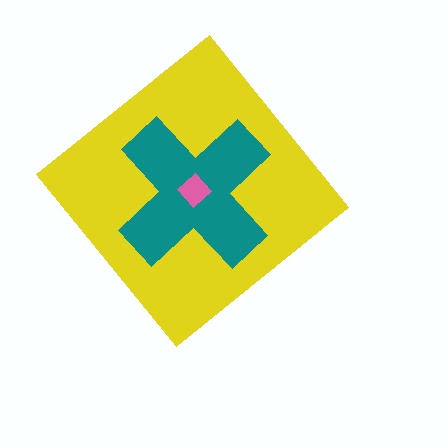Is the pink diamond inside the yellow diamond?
Yes.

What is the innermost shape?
The pink diamond.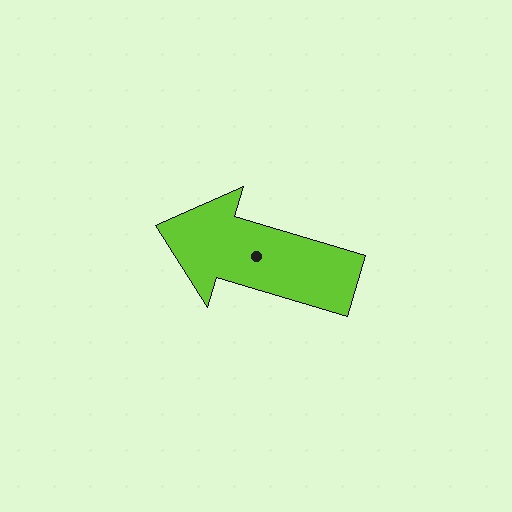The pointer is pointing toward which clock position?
Roughly 10 o'clock.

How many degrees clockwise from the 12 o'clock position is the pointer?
Approximately 287 degrees.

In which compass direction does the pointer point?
West.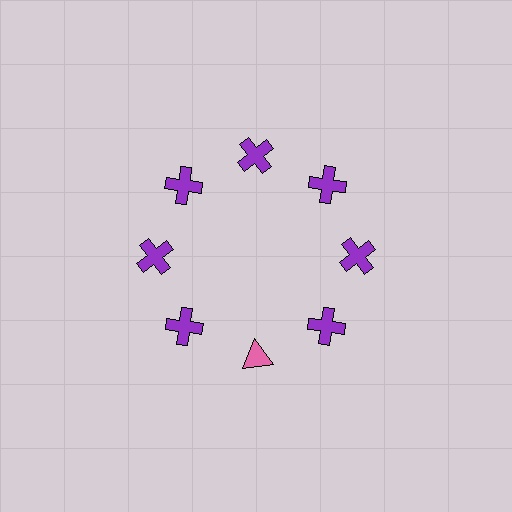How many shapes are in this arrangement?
There are 8 shapes arranged in a ring pattern.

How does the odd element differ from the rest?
It differs in both color (pink instead of purple) and shape (triangle instead of cross).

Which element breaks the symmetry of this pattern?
The pink triangle at roughly the 6 o'clock position breaks the symmetry. All other shapes are purple crosses.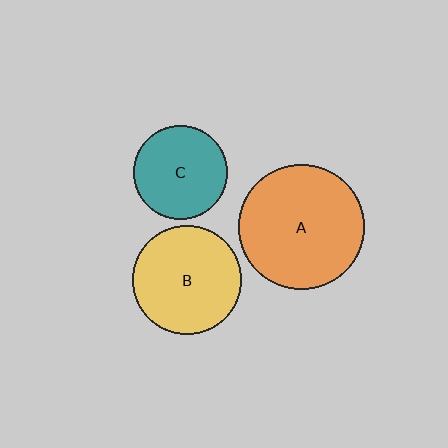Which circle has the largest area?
Circle A (orange).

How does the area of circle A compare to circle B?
Approximately 1.3 times.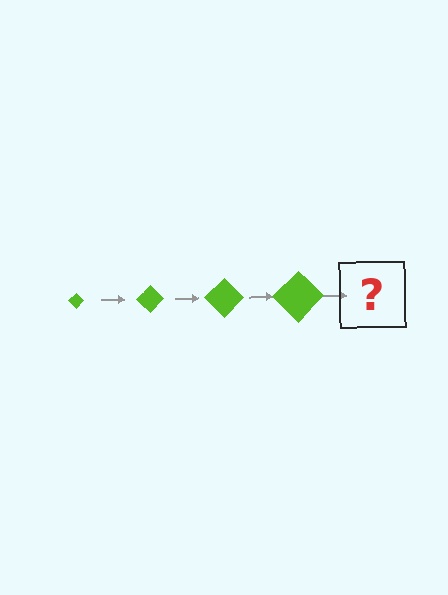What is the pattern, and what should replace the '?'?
The pattern is that the diamond gets progressively larger each step. The '?' should be a lime diamond, larger than the previous one.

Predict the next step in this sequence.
The next step is a lime diamond, larger than the previous one.